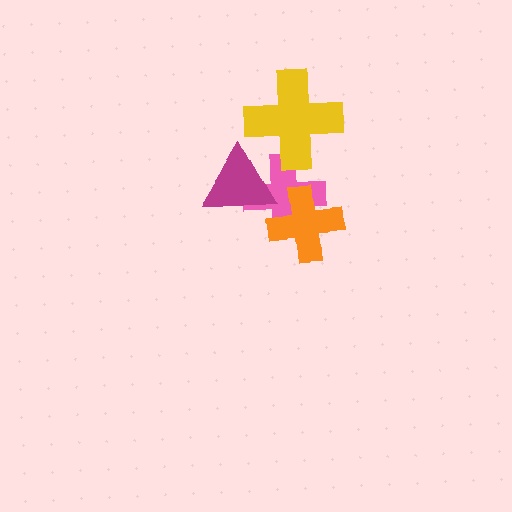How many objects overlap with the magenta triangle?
1 object overlaps with the magenta triangle.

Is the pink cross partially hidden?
Yes, it is partially covered by another shape.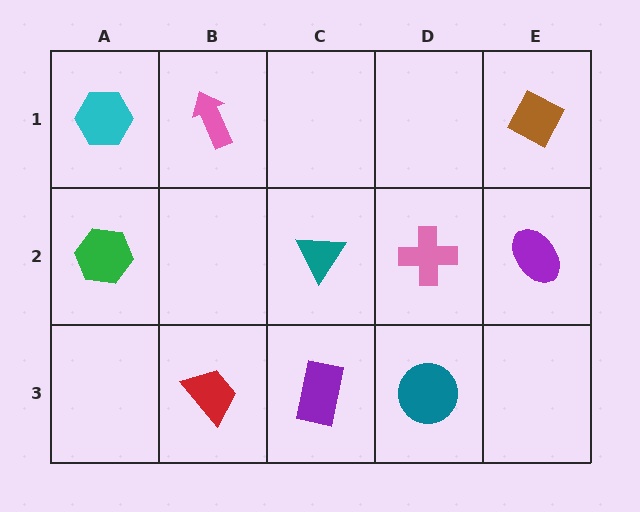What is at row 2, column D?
A pink cross.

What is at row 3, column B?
A red trapezoid.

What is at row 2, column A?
A green hexagon.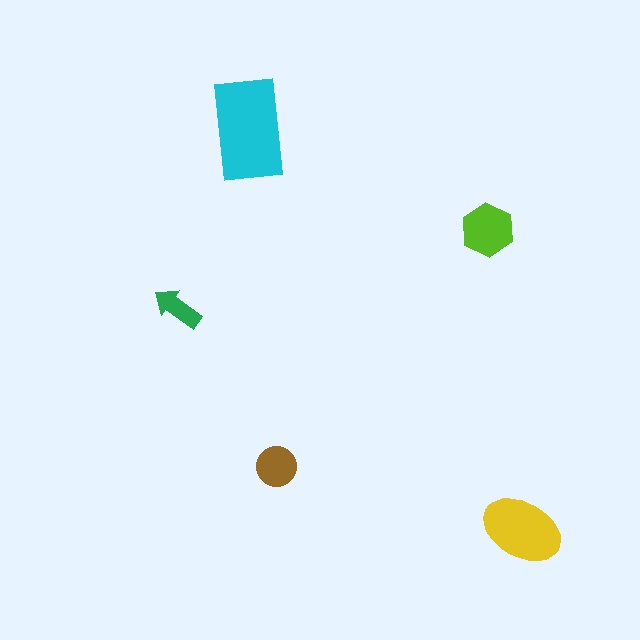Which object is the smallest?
The green arrow.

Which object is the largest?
The cyan rectangle.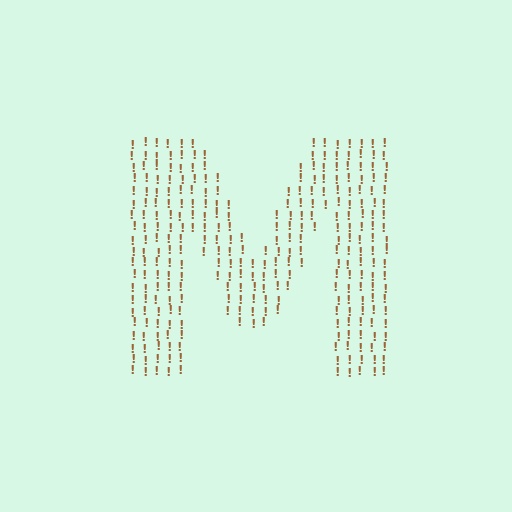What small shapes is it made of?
It is made of small exclamation marks.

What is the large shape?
The large shape is the letter M.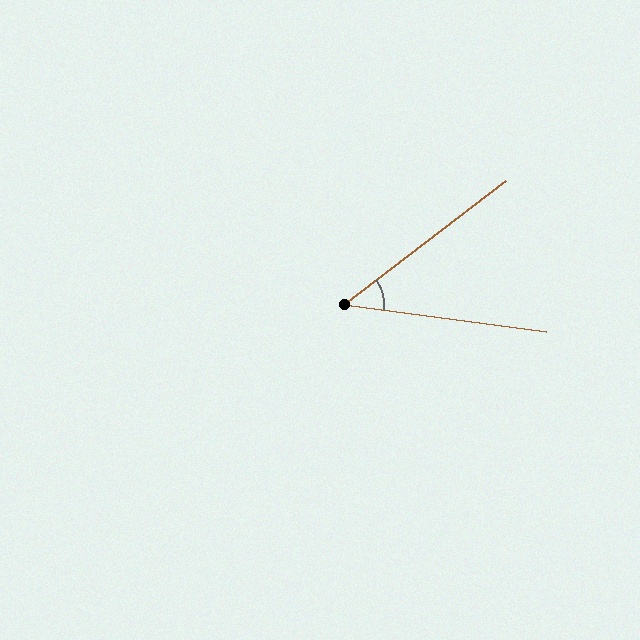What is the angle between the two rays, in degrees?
Approximately 45 degrees.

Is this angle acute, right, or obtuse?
It is acute.